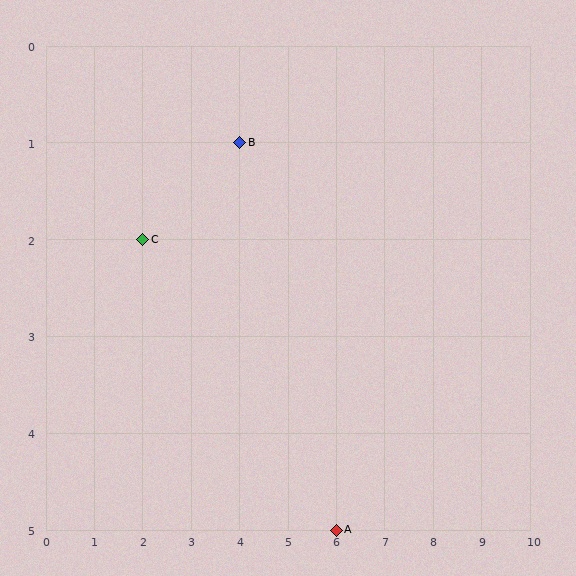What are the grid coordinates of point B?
Point B is at grid coordinates (4, 1).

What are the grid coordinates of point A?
Point A is at grid coordinates (6, 5).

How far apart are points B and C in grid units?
Points B and C are 2 columns and 1 row apart (about 2.2 grid units diagonally).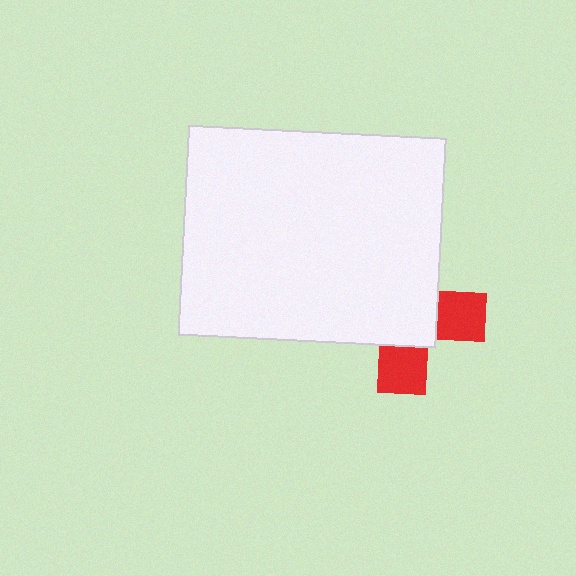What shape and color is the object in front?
The object in front is a white rectangle.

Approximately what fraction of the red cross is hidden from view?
Roughly 65% of the red cross is hidden behind the white rectangle.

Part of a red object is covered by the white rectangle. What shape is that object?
It is a cross.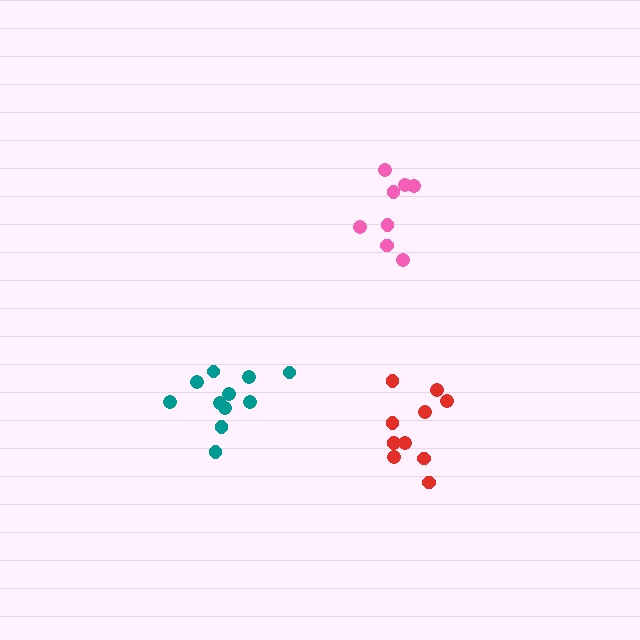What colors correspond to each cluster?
The clusters are colored: teal, pink, red.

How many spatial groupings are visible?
There are 3 spatial groupings.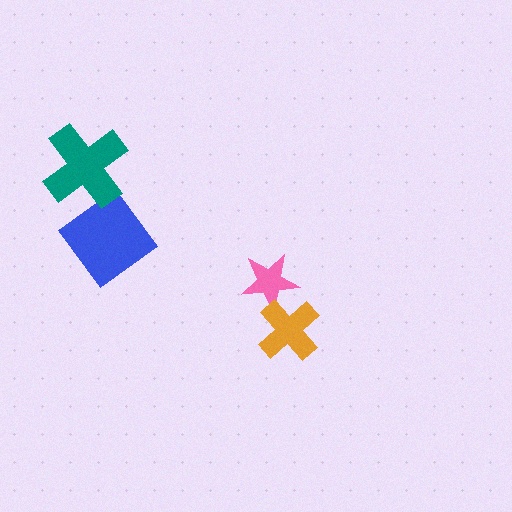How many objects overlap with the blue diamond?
1 object overlaps with the blue diamond.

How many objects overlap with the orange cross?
1 object overlaps with the orange cross.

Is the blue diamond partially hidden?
Yes, it is partially covered by another shape.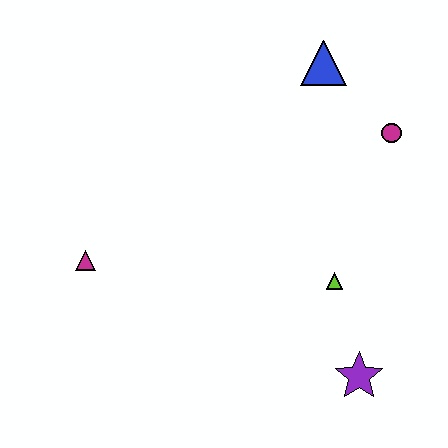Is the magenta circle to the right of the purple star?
Yes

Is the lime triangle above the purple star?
Yes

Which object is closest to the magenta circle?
The blue triangle is closest to the magenta circle.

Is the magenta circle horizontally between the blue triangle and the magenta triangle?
No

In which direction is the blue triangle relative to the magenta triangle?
The blue triangle is to the right of the magenta triangle.